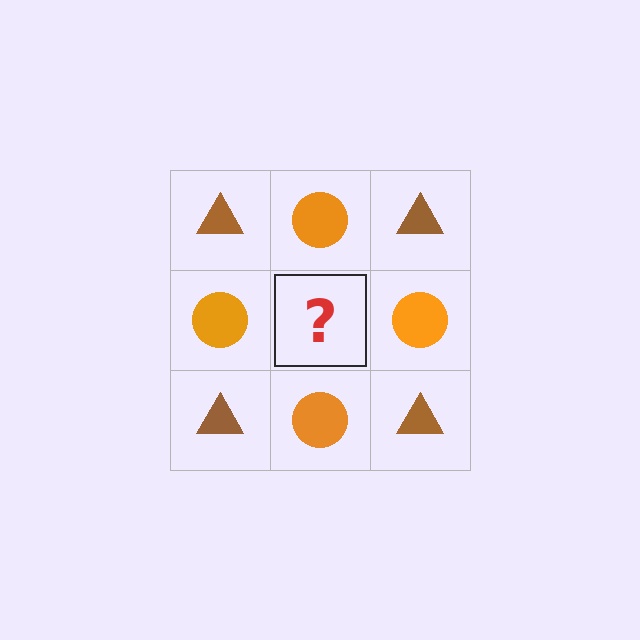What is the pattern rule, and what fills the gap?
The rule is that it alternates brown triangle and orange circle in a checkerboard pattern. The gap should be filled with a brown triangle.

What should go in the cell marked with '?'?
The missing cell should contain a brown triangle.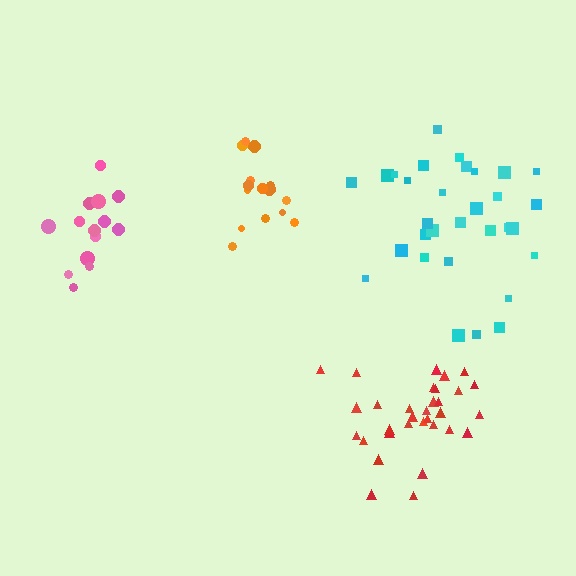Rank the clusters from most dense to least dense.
orange, red, pink, cyan.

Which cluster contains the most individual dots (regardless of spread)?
Cyan (32).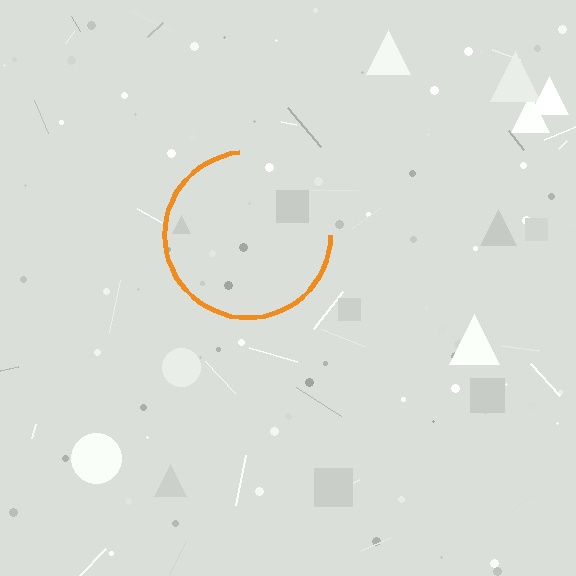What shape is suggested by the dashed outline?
The dashed outline suggests a circle.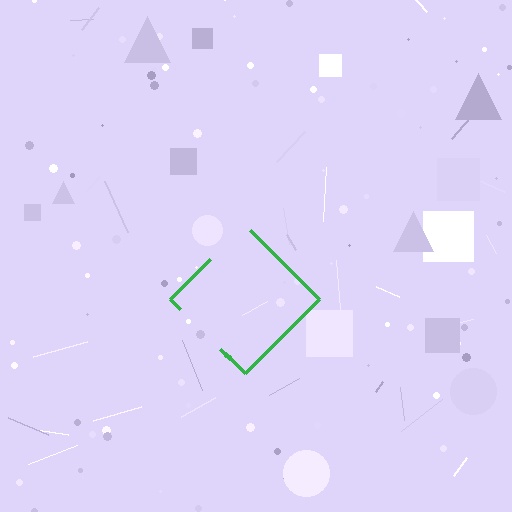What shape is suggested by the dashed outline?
The dashed outline suggests a diamond.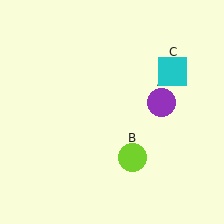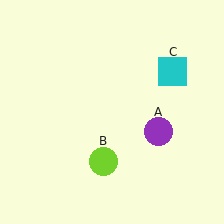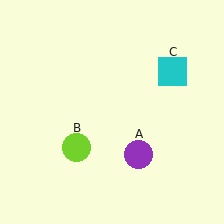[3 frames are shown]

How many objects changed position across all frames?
2 objects changed position: purple circle (object A), lime circle (object B).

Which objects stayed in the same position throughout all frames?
Cyan square (object C) remained stationary.